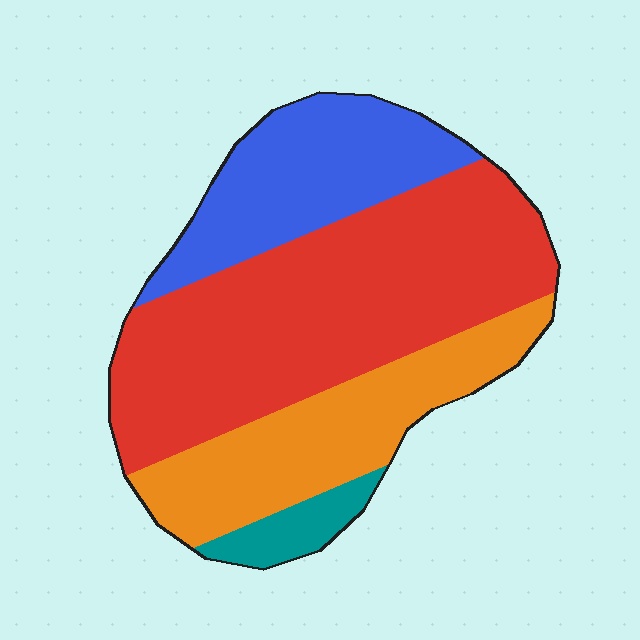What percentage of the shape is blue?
Blue covers 22% of the shape.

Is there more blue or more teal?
Blue.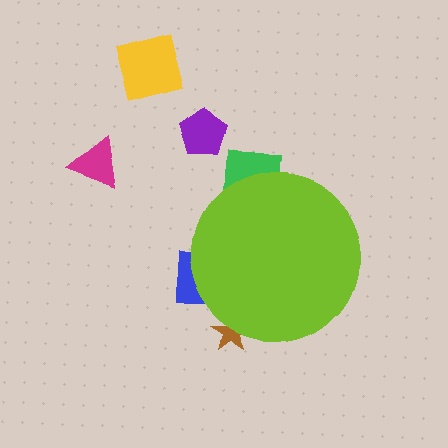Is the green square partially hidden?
Yes, the green square is partially hidden behind the lime circle.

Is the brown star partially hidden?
Yes, the brown star is partially hidden behind the lime circle.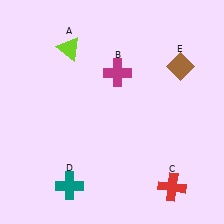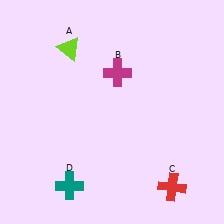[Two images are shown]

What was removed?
The brown diamond (E) was removed in Image 2.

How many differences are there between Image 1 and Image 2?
There is 1 difference between the two images.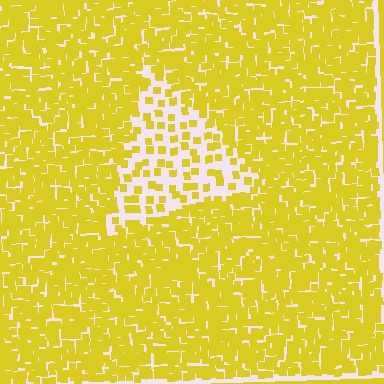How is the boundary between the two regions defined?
The boundary is defined by a change in element density (approximately 2.9x ratio). All elements are the same color, size, and shape.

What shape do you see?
I see a triangle.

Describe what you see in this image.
The image contains small yellow elements arranged at two different densities. A triangle-shaped region is visible where the elements are less densely packed than the surrounding area.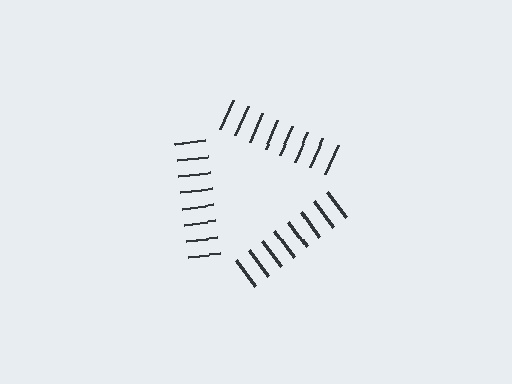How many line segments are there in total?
24 — 8 along each of the 3 edges.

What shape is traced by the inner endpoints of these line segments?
An illusory triangle — the line segments terminate on its edges but no continuous stroke is drawn.